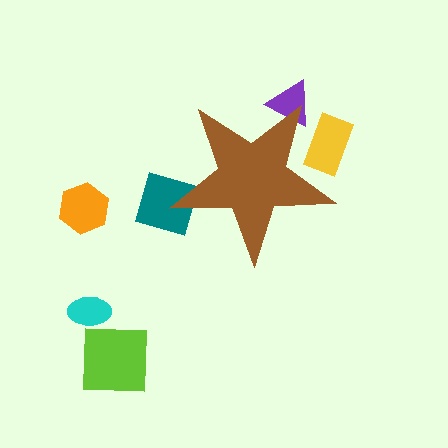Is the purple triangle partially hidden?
Yes, the purple triangle is partially hidden behind the brown star.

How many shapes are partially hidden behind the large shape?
3 shapes are partially hidden.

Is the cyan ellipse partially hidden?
No, the cyan ellipse is fully visible.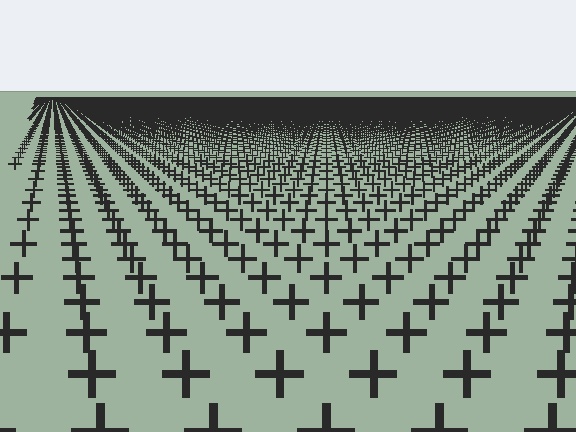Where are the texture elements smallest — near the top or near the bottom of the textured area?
Near the top.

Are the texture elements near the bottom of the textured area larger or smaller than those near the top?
Larger. Near the bottom, elements are closer to the viewer and appear at a bigger on-screen size.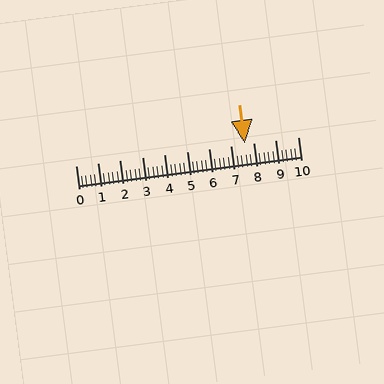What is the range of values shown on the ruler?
The ruler shows values from 0 to 10.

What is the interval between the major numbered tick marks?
The major tick marks are spaced 1 units apart.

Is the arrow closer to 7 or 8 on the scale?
The arrow is closer to 8.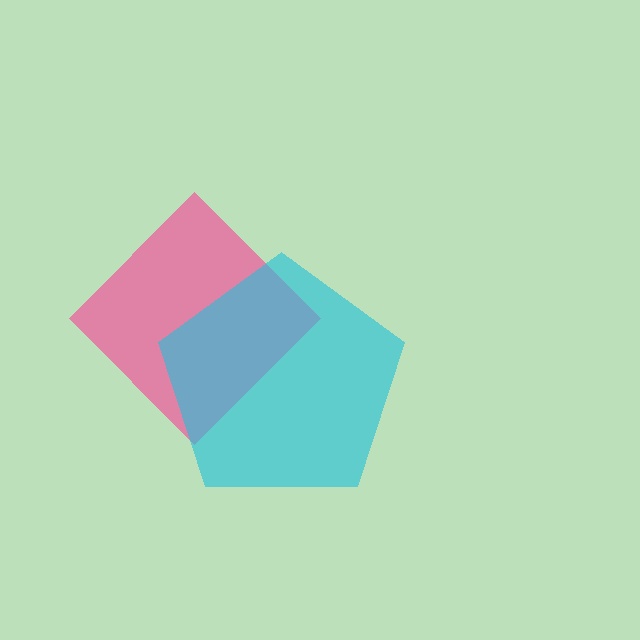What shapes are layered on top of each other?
The layered shapes are: a pink diamond, a cyan pentagon.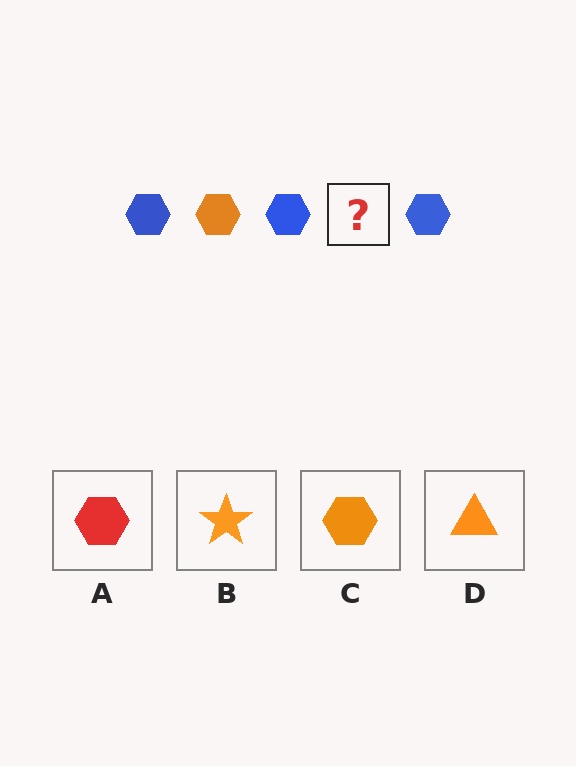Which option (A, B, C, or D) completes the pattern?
C.